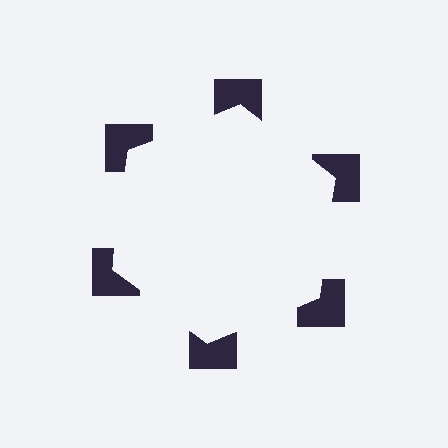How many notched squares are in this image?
There are 6 — one at each vertex of the illusory hexagon.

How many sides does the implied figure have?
6 sides.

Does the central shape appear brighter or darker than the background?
It typically appears slightly brighter than the background, even though no actual brightness change is drawn.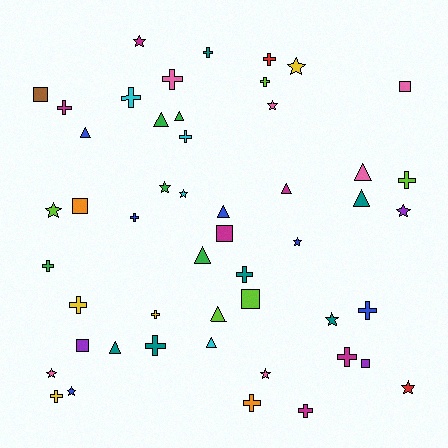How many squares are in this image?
There are 7 squares.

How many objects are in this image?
There are 50 objects.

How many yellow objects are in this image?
There are 4 yellow objects.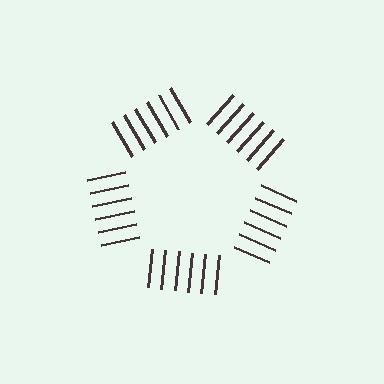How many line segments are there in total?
30 — 6 along each of the 5 edges.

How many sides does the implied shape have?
5 sides — the line-ends trace a pentagon.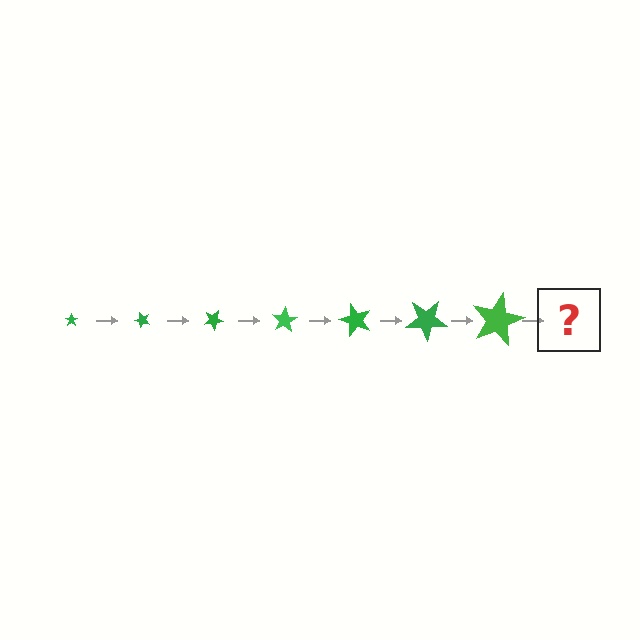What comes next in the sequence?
The next element should be a star, larger than the previous one and rotated 350 degrees from the start.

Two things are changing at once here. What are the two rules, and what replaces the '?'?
The two rules are that the star grows larger each step and it rotates 50 degrees each step. The '?' should be a star, larger than the previous one and rotated 350 degrees from the start.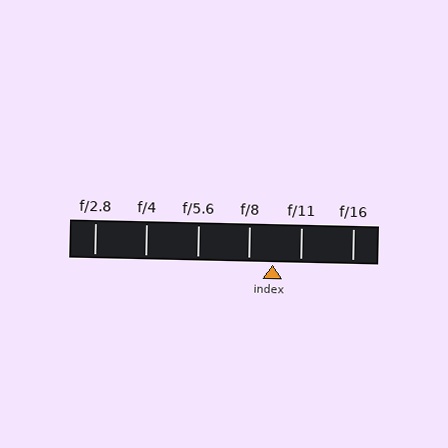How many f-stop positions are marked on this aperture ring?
There are 6 f-stop positions marked.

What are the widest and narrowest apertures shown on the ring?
The widest aperture shown is f/2.8 and the narrowest is f/16.